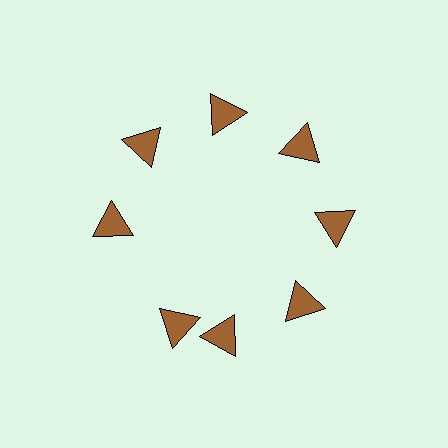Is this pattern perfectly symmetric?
No. The 8 brown triangles are arranged in a ring, but one element near the 8 o'clock position is rotated out of alignment along the ring, breaking the 8-fold rotational symmetry.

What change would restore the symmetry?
The symmetry would be restored by rotating it back into even spacing with its neighbors so that all 8 triangles sit at equal angles and equal distance from the center.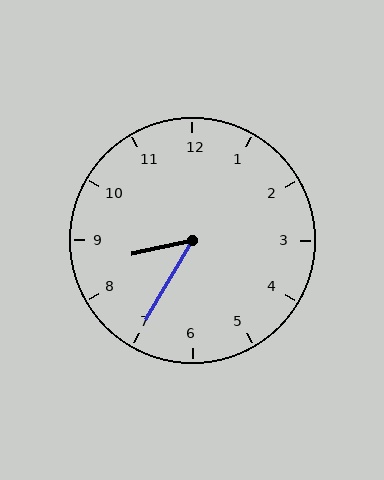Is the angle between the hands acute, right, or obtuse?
It is acute.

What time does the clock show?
8:35.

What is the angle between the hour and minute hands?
Approximately 48 degrees.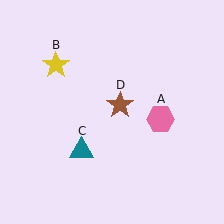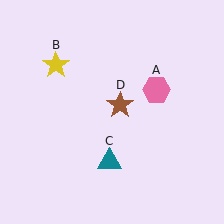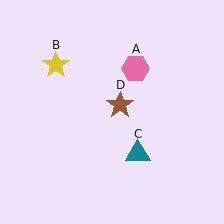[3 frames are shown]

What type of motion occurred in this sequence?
The pink hexagon (object A), teal triangle (object C) rotated counterclockwise around the center of the scene.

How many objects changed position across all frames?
2 objects changed position: pink hexagon (object A), teal triangle (object C).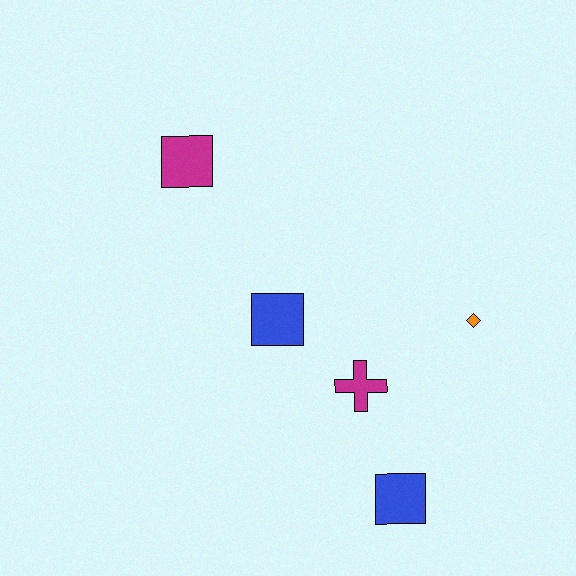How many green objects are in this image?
There are no green objects.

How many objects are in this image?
There are 5 objects.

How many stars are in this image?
There are no stars.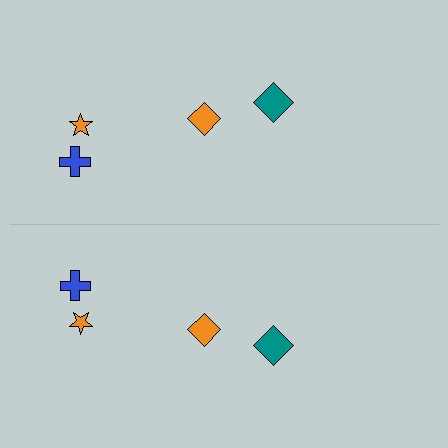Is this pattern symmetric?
Yes, this pattern has bilateral (reflection) symmetry.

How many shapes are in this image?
There are 8 shapes in this image.